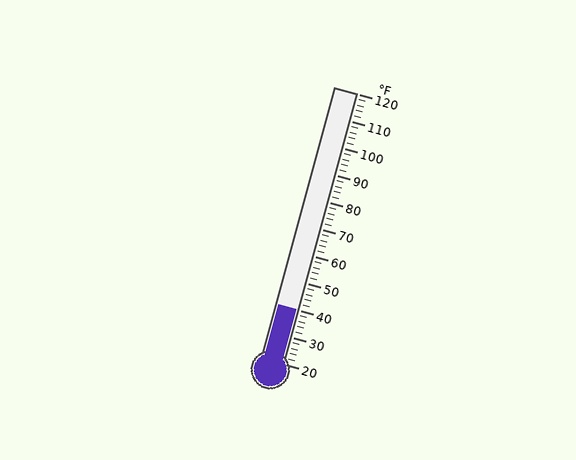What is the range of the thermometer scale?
The thermometer scale ranges from 20°F to 120°F.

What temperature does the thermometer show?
The thermometer shows approximately 40°F.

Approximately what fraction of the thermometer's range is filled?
The thermometer is filled to approximately 20% of its range.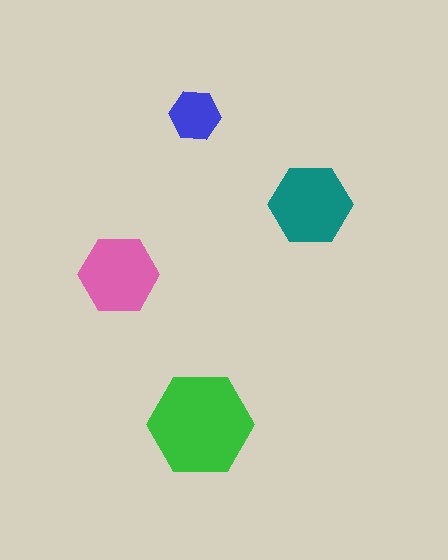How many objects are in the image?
There are 4 objects in the image.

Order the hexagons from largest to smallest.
the green one, the teal one, the pink one, the blue one.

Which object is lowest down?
The green hexagon is bottommost.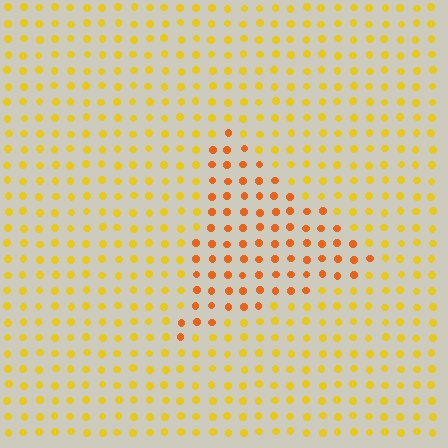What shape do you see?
I see a triangle.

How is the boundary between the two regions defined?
The boundary is defined purely by a slight shift in hue (about 30 degrees). Spacing, size, and orientation are identical on both sides.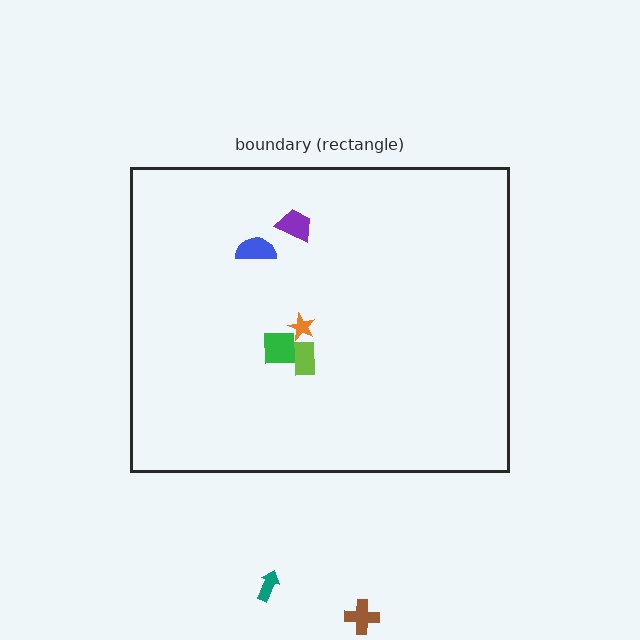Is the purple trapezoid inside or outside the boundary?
Inside.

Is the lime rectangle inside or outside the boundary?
Inside.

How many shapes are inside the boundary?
5 inside, 2 outside.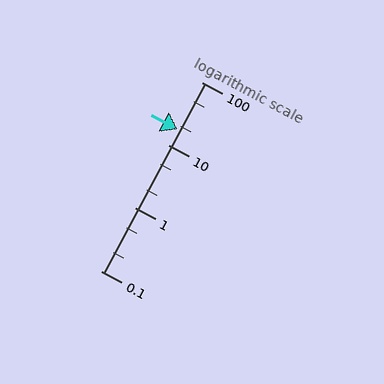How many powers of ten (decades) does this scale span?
The scale spans 3 decades, from 0.1 to 100.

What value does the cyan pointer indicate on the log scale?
The pointer indicates approximately 18.